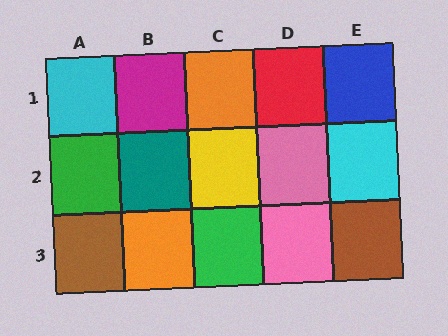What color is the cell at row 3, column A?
Brown.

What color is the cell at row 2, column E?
Cyan.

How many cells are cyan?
2 cells are cyan.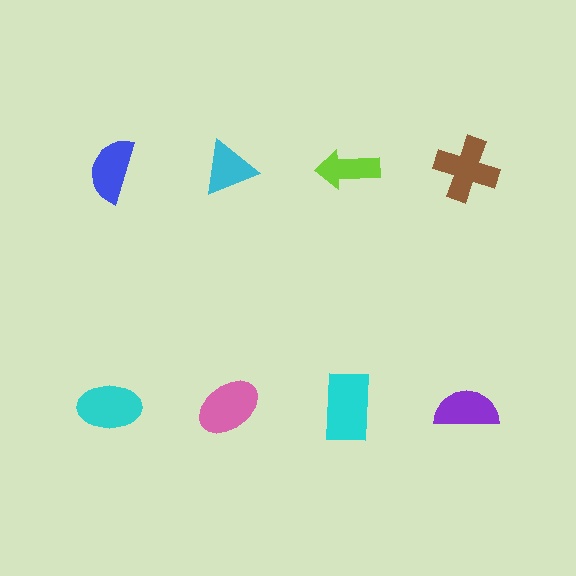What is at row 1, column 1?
A blue semicircle.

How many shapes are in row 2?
4 shapes.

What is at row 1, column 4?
A brown cross.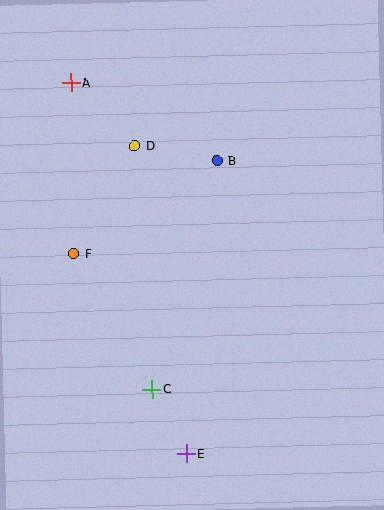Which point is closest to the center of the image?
Point B at (217, 161) is closest to the center.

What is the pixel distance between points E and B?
The distance between E and B is 295 pixels.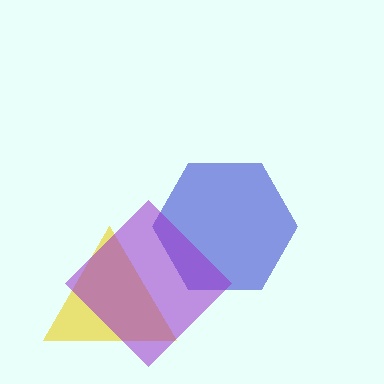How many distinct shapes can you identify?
There are 3 distinct shapes: a yellow triangle, a blue hexagon, a purple diamond.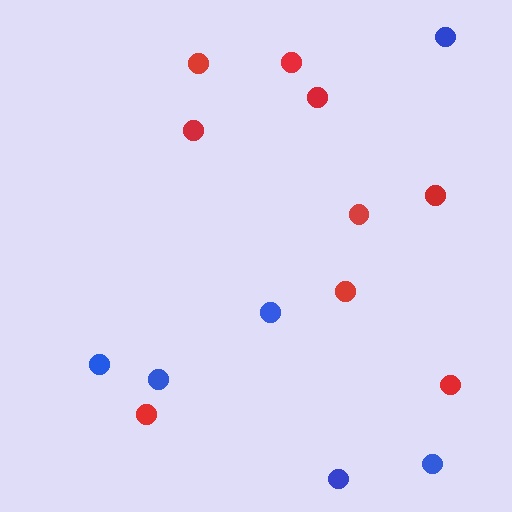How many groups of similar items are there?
There are 2 groups: one group of blue circles (6) and one group of red circles (9).